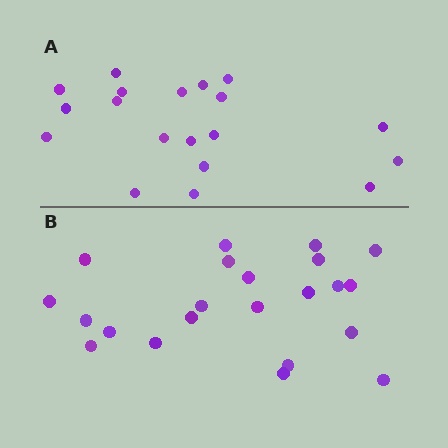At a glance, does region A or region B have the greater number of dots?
Region B (the bottom region) has more dots.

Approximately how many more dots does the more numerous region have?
Region B has just a few more — roughly 2 or 3 more dots than region A.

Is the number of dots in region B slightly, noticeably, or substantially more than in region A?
Region B has only slightly more — the two regions are fairly close. The ratio is roughly 1.2 to 1.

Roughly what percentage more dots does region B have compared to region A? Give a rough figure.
About 15% more.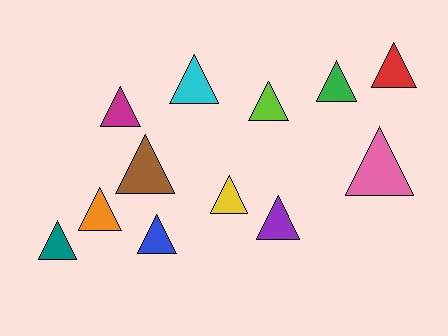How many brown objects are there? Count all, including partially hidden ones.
There is 1 brown object.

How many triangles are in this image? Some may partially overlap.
There are 12 triangles.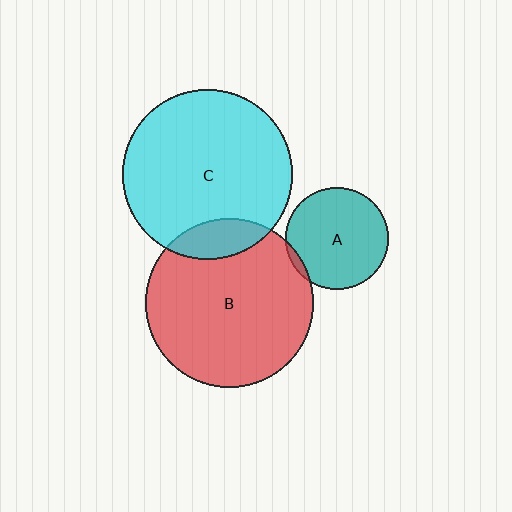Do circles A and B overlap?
Yes.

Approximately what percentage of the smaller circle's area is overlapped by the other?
Approximately 5%.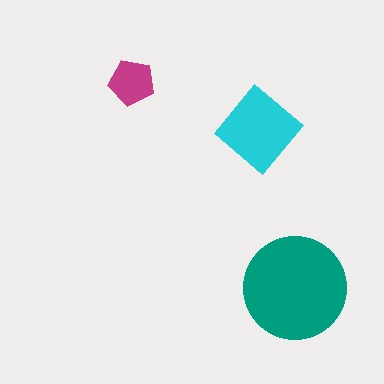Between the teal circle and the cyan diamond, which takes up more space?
The teal circle.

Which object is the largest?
The teal circle.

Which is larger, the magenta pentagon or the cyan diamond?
The cyan diamond.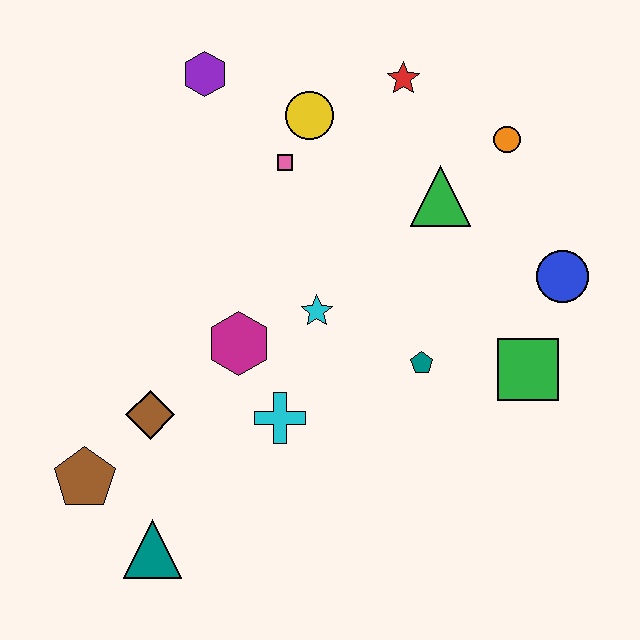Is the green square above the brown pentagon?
Yes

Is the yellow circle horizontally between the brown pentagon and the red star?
Yes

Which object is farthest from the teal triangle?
The orange circle is farthest from the teal triangle.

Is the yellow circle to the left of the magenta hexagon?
No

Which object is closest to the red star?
The yellow circle is closest to the red star.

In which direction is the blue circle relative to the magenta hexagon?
The blue circle is to the right of the magenta hexagon.